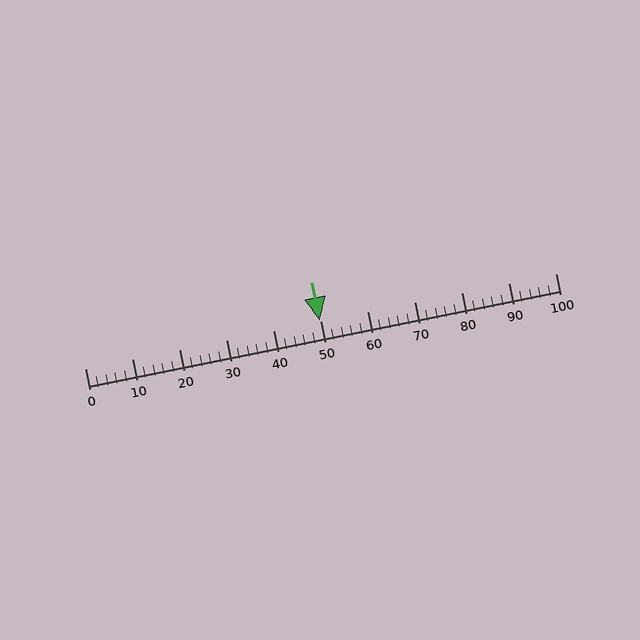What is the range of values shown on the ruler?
The ruler shows values from 0 to 100.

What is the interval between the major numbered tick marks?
The major tick marks are spaced 10 units apart.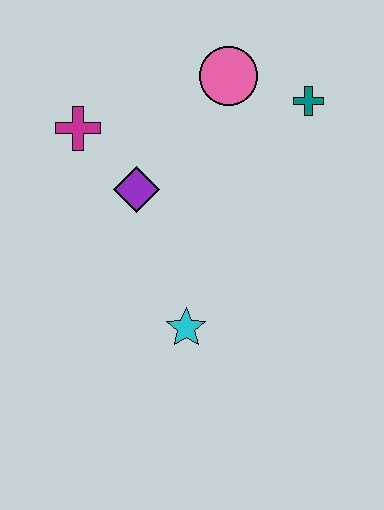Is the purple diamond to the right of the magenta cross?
Yes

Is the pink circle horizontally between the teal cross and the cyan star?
Yes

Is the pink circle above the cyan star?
Yes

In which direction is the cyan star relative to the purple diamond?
The cyan star is below the purple diamond.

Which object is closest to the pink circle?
The teal cross is closest to the pink circle.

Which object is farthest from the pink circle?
The cyan star is farthest from the pink circle.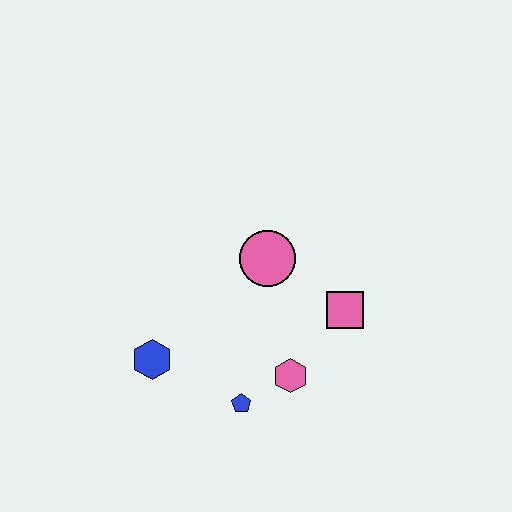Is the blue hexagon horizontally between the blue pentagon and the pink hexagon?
No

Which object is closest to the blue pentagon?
The pink hexagon is closest to the blue pentagon.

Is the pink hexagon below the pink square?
Yes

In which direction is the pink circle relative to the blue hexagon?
The pink circle is to the right of the blue hexagon.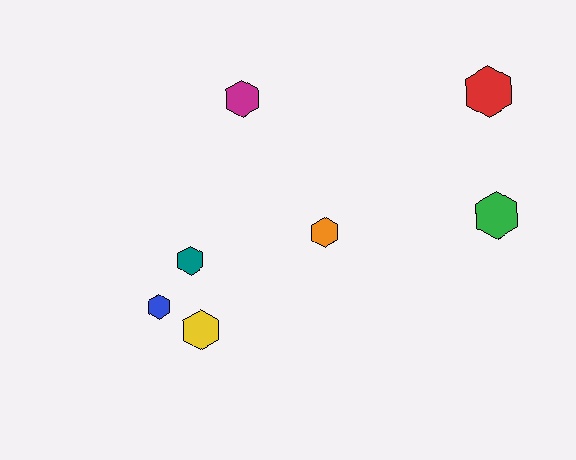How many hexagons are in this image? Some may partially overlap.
There are 7 hexagons.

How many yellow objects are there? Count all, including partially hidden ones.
There is 1 yellow object.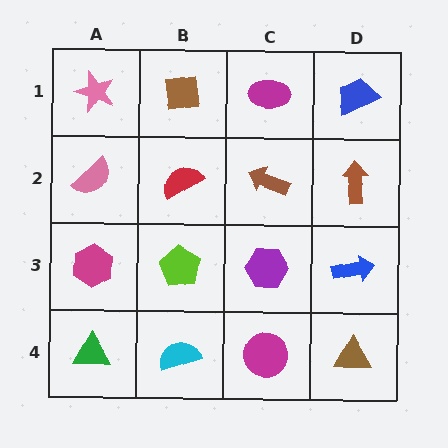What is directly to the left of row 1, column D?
A magenta ellipse.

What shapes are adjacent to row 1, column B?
A red semicircle (row 2, column B), a pink star (row 1, column A), a magenta ellipse (row 1, column C).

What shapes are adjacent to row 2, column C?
A magenta ellipse (row 1, column C), a purple hexagon (row 3, column C), a red semicircle (row 2, column B), a brown arrow (row 2, column D).